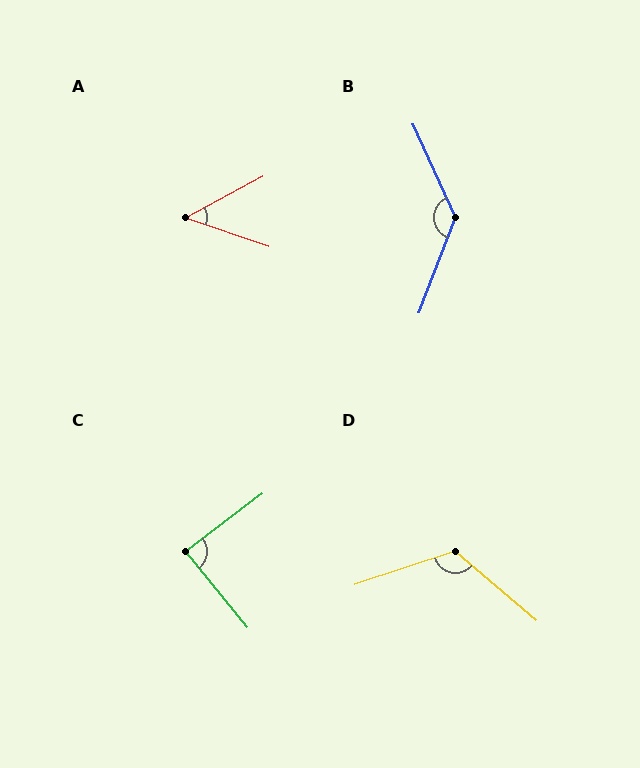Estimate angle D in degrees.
Approximately 122 degrees.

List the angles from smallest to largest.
A (47°), C (88°), D (122°), B (134°).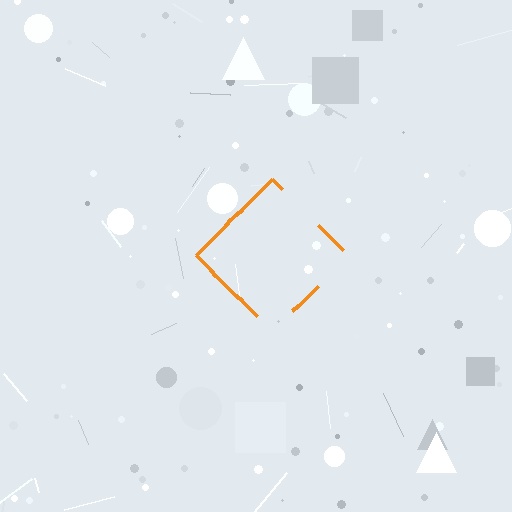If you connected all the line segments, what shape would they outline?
They would outline a diamond.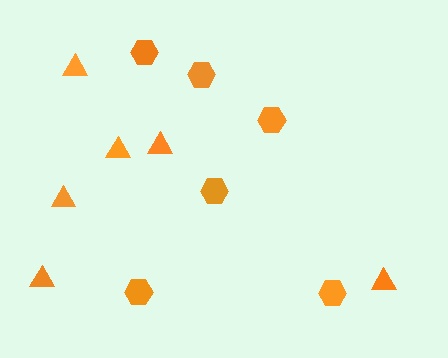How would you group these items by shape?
There are 2 groups: one group of hexagons (6) and one group of triangles (6).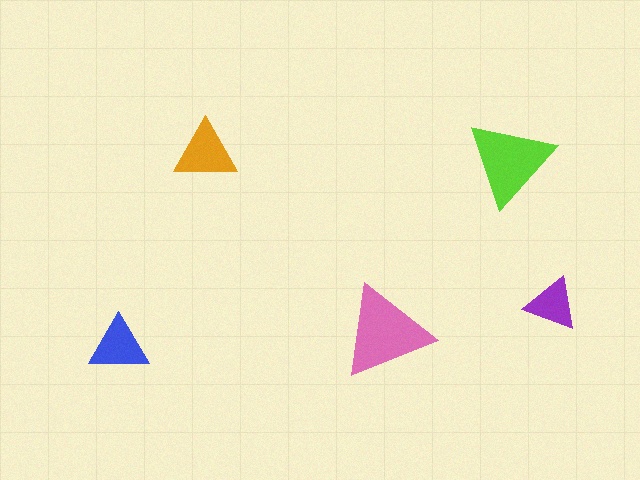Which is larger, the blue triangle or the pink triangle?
The pink one.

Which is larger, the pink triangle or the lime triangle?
The pink one.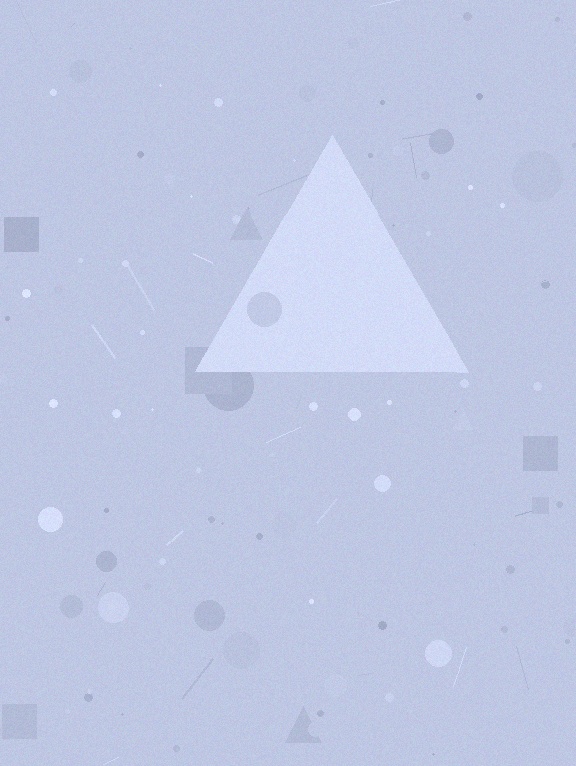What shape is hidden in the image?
A triangle is hidden in the image.